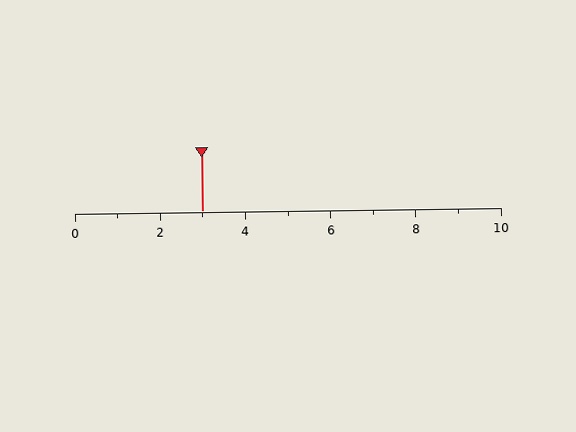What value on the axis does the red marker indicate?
The marker indicates approximately 3.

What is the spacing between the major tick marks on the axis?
The major ticks are spaced 2 apart.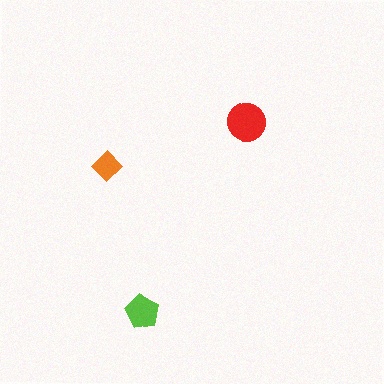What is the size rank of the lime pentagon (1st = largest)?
2nd.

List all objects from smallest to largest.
The orange diamond, the lime pentagon, the red circle.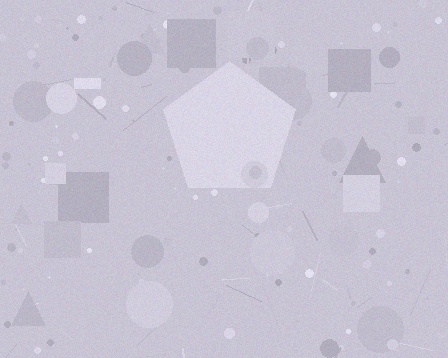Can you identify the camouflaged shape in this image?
The camouflaged shape is a pentagon.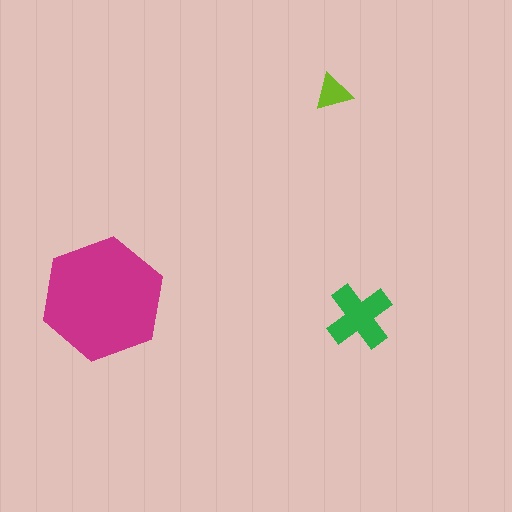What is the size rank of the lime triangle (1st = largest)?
3rd.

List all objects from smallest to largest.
The lime triangle, the green cross, the magenta hexagon.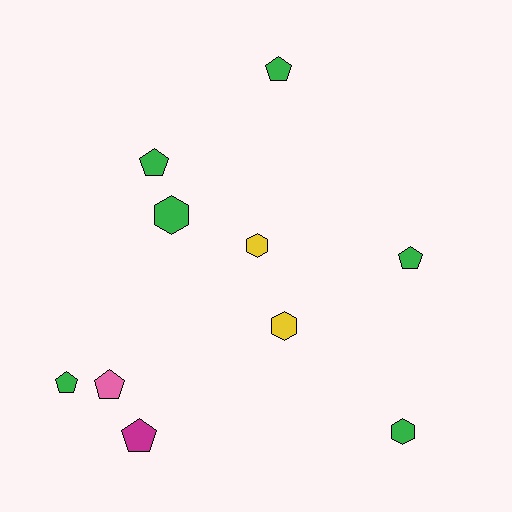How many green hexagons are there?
There are 2 green hexagons.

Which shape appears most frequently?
Pentagon, with 6 objects.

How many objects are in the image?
There are 10 objects.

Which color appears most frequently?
Green, with 6 objects.